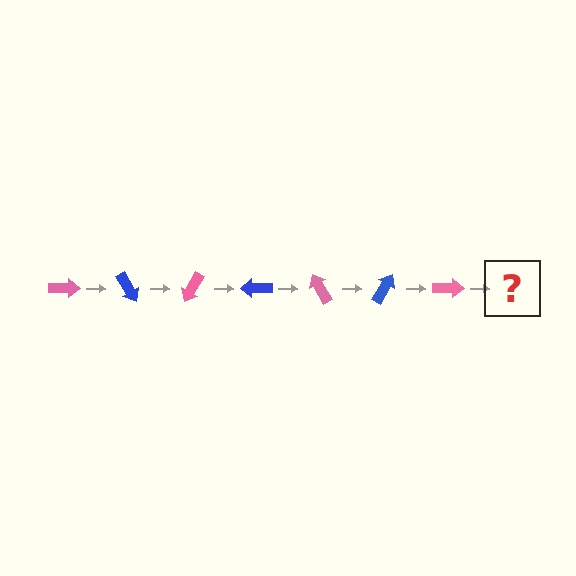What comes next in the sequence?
The next element should be a blue arrow, rotated 420 degrees from the start.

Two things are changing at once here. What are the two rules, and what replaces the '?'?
The two rules are that it rotates 60 degrees each step and the color cycles through pink and blue. The '?' should be a blue arrow, rotated 420 degrees from the start.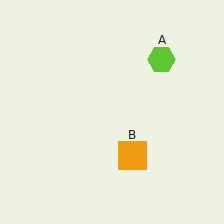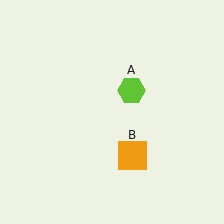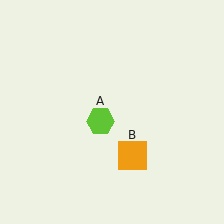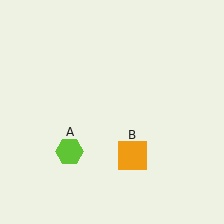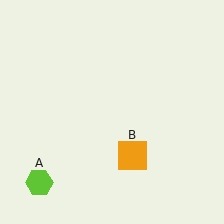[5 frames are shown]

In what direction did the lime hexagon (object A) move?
The lime hexagon (object A) moved down and to the left.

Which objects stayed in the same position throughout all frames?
Orange square (object B) remained stationary.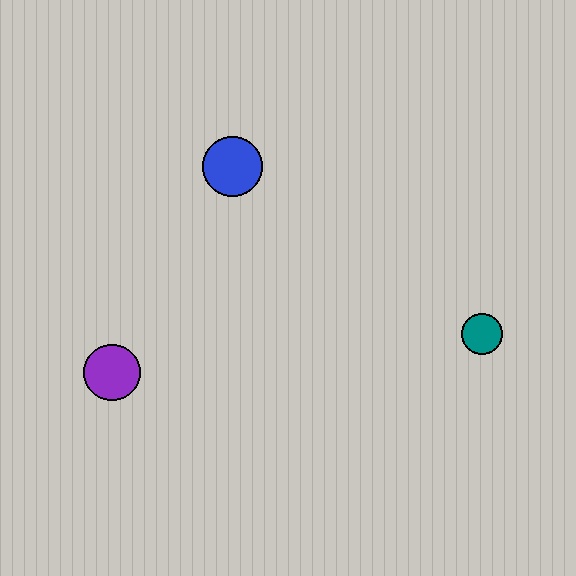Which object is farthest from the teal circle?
The purple circle is farthest from the teal circle.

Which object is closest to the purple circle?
The blue circle is closest to the purple circle.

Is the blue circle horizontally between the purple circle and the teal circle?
Yes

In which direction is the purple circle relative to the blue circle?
The purple circle is below the blue circle.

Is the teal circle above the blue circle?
No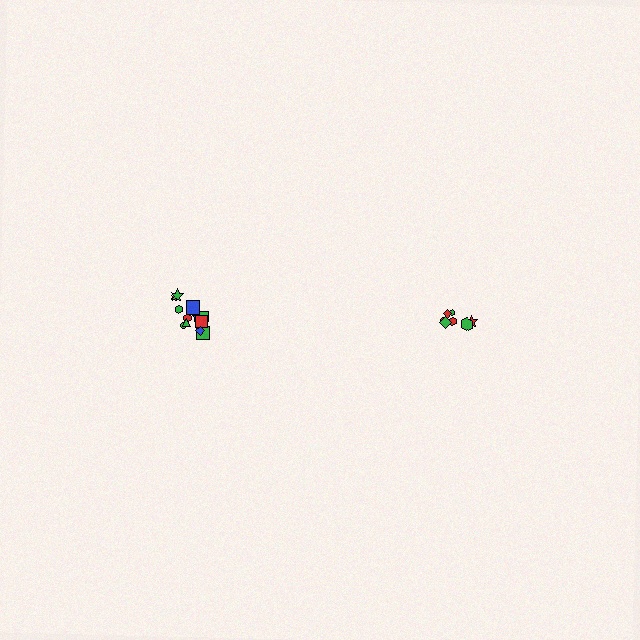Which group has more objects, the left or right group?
The left group.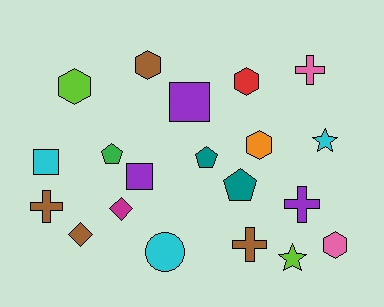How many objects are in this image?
There are 20 objects.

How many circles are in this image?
There is 1 circle.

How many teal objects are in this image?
There are 2 teal objects.